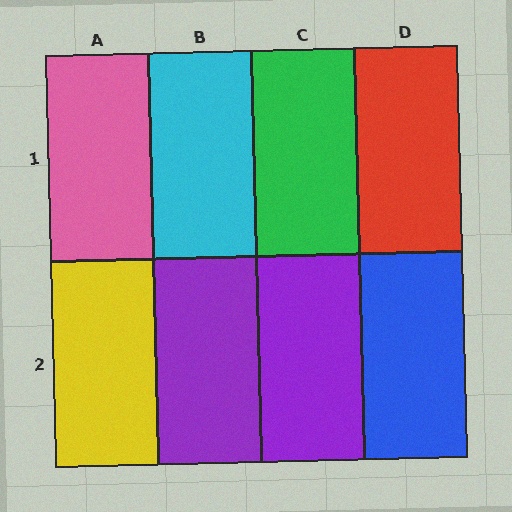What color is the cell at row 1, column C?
Green.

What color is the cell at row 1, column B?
Cyan.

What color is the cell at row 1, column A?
Pink.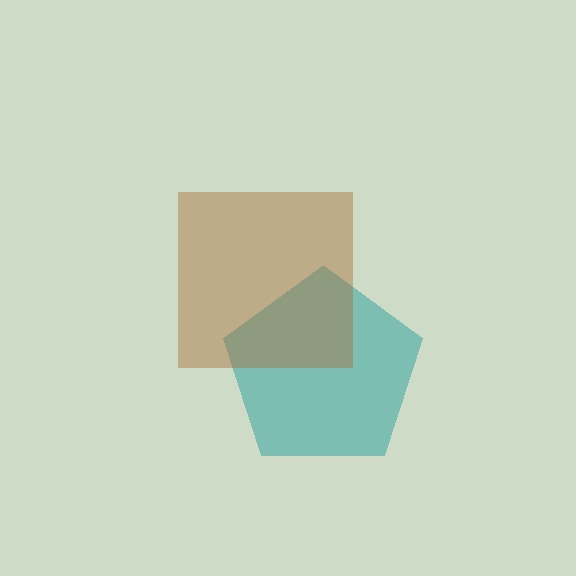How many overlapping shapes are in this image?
There are 2 overlapping shapes in the image.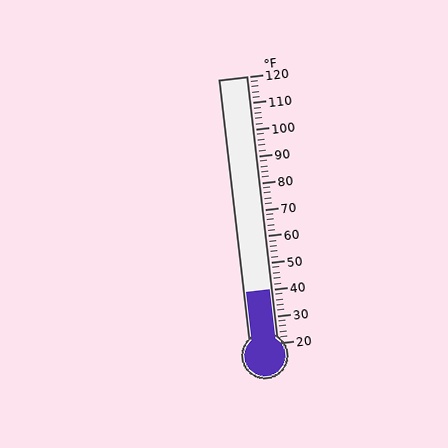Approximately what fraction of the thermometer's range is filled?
The thermometer is filled to approximately 20% of its range.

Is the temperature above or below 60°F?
The temperature is below 60°F.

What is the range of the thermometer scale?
The thermometer scale ranges from 20°F to 120°F.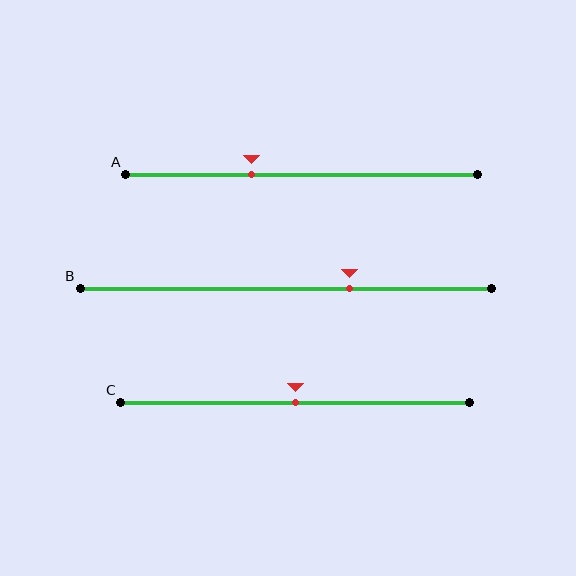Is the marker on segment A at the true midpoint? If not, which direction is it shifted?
No, the marker on segment A is shifted to the left by about 14% of the segment length.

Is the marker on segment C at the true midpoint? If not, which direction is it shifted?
Yes, the marker on segment C is at the true midpoint.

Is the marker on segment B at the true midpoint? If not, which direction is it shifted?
No, the marker on segment B is shifted to the right by about 15% of the segment length.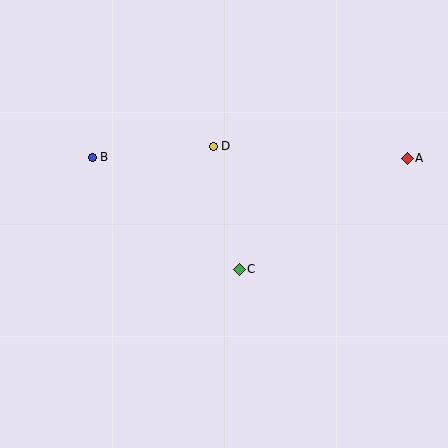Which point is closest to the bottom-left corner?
Point C is closest to the bottom-left corner.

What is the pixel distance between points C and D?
The distance between C and D is 125 pixels.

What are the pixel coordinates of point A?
Point A is at (407, 158).